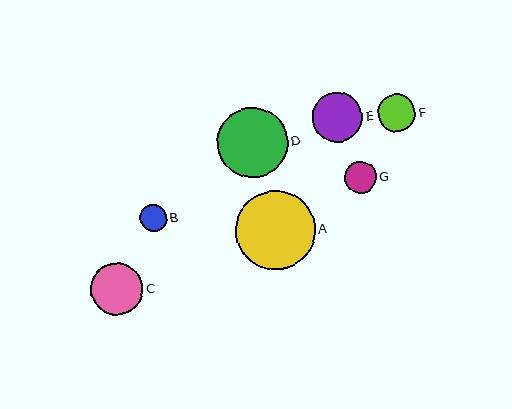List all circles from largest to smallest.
From largest to smallest: A, D, C, E, F, G, B.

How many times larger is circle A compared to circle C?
Circle A is approximately 1.5 times the size of circle C.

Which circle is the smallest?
Circle B is the smallest with a size of approximately 27 pixels.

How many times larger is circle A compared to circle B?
Circle A is approximately 3.0 times the size of circle B.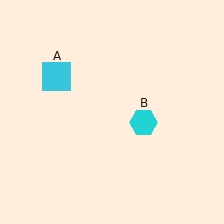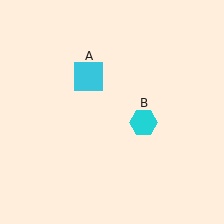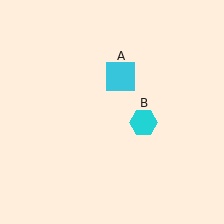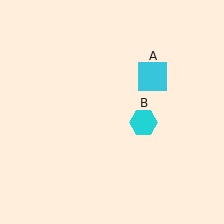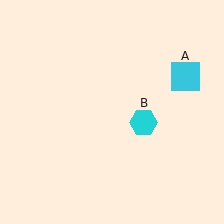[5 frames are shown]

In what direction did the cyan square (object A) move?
The cyan square (object A) moved right.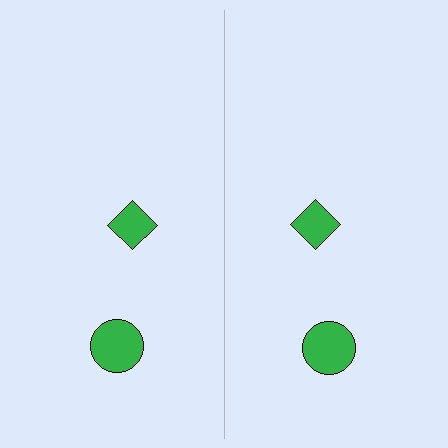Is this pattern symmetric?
Yes, this pattern has bilateral (reflection) symmetry.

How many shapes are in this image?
There are 4 shapes in this image.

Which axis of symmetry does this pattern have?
The pattern has a vertical axis of symmetry running through the center of the image.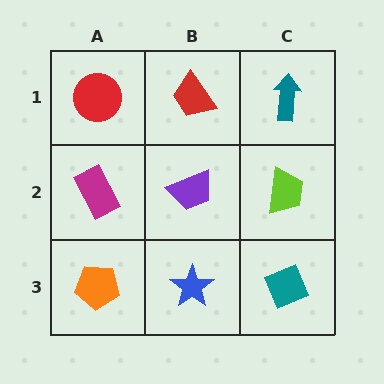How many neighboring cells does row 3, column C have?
2.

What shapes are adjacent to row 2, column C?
A teal arrow (row 1, column C), a teal diamond (row 3, column C), a purple trapezoid (row 2, column B).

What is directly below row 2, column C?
A teal diamond.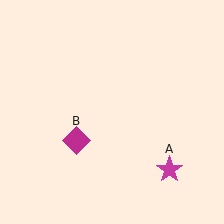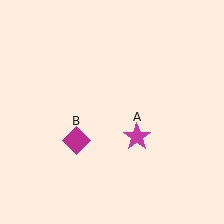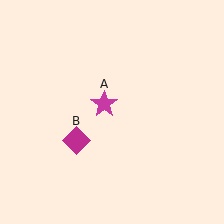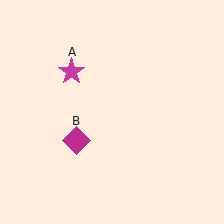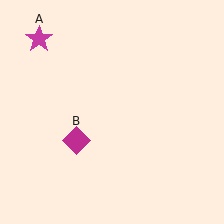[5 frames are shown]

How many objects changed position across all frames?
1 object changed position: magenta star (object A).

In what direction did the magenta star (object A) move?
The magenta star (object A) moved up and to the left.